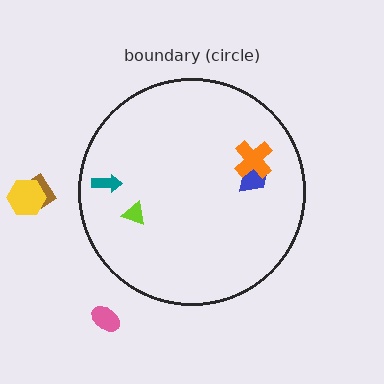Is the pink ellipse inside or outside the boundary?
Outside.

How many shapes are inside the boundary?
4 inside, 3 outside.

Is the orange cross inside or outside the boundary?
Inside.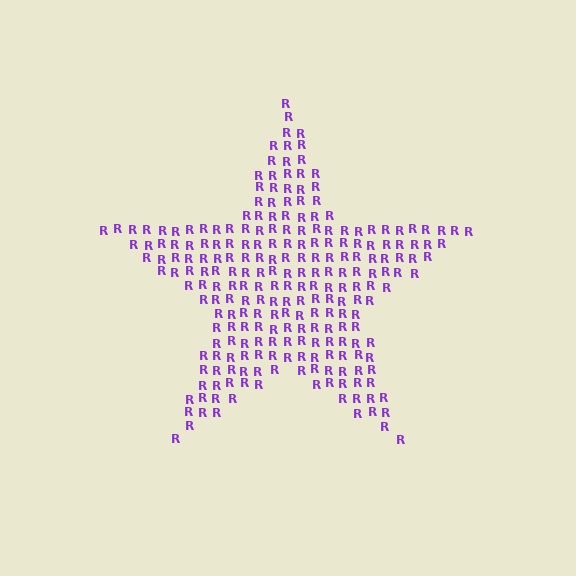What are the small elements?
The small elements are letter R's.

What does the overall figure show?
The overall figure shows a star.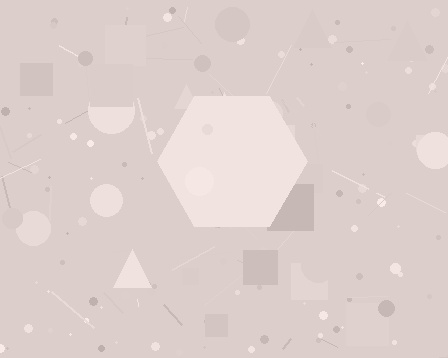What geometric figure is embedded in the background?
A hexagon is embedded in the background.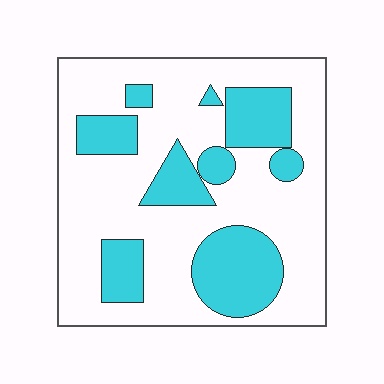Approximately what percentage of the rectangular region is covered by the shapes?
Approximately 30%.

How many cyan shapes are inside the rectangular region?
9.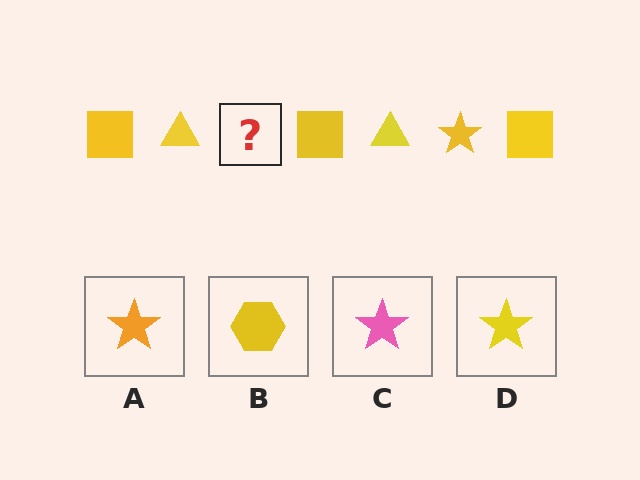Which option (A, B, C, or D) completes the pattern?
D.